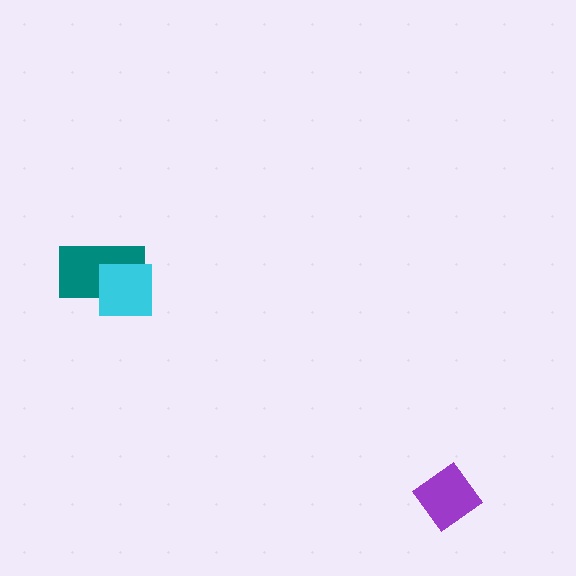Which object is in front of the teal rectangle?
The cyan square is in front of the teal rectangle.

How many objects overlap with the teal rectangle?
1 object overlaps with the teal rectangle.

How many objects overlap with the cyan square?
1 object overlaps with the cyan square.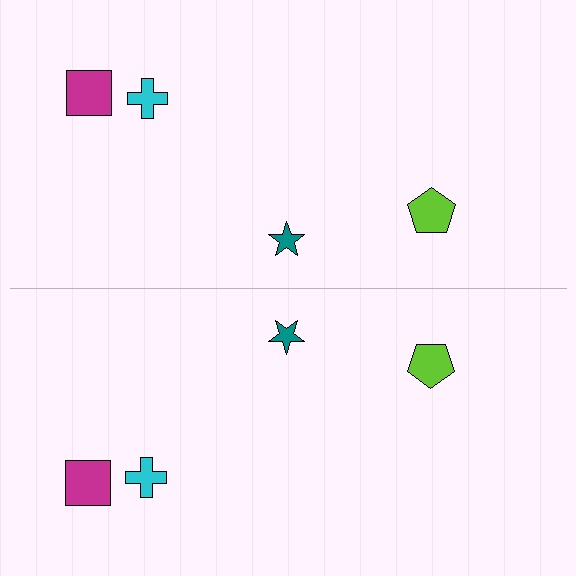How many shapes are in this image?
There are 8 shapes in this image.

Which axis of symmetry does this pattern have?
The pattern has a horizontal axis of symmetry running through the center of the image.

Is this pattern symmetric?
Yes, this pattern has bilateral (reflection) symmetry.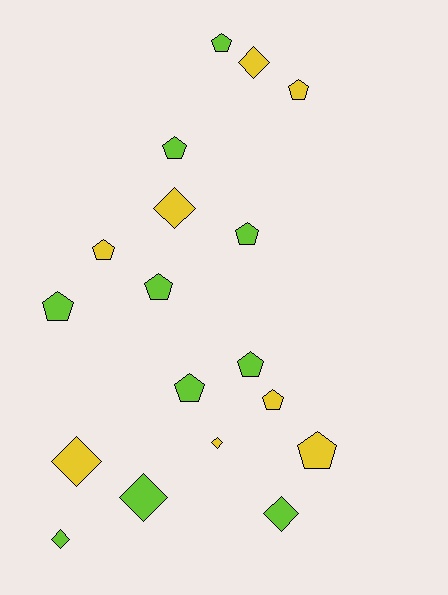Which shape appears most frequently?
Pentagon, with 11 objects.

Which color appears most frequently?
Lime, with 10 objects.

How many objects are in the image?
There are 18 objects.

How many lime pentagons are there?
There are 7 lime pentagons.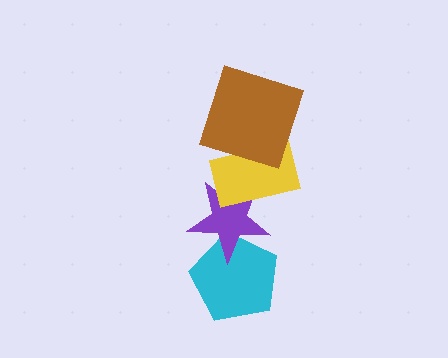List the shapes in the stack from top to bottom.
From top to bottom: the brown square, the yellow rectangle, the purple star, the cyan pentagon.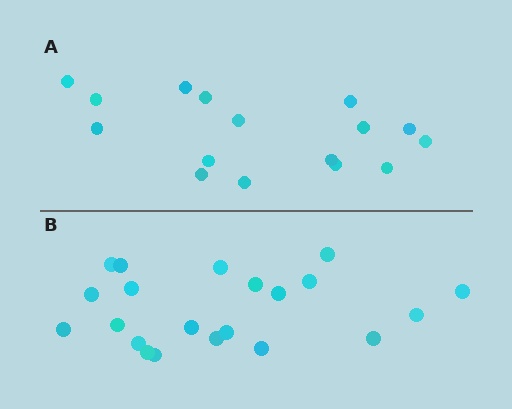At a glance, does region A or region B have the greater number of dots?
Region B (the bottom region) has more dots.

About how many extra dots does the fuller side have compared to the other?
Region B has about 5 more dots than region A.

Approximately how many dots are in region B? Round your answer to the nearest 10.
About 20 dots. (The exact count is 21, which rounds to 20.)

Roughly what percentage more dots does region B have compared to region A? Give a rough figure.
About 30% more.